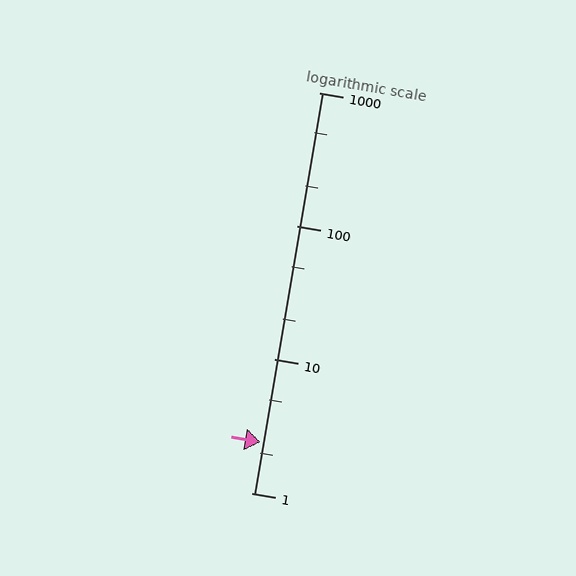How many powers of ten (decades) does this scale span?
The scale spans 3 decades, from 1 to 1000.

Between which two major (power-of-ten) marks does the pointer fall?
The pointer is between 1 and 10.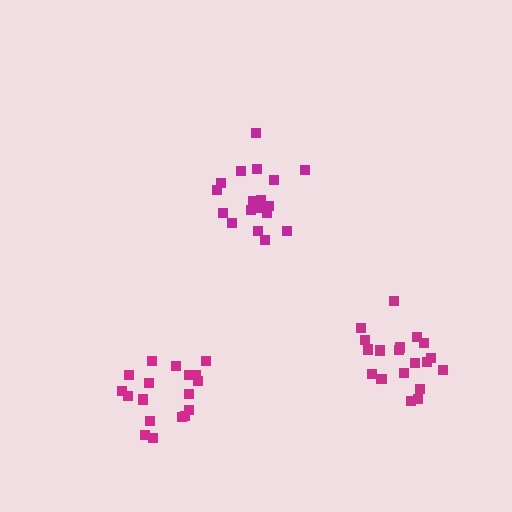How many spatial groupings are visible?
There are 3 spatial groupings.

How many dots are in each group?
Group 1: 19 dots, Group 2: 20 dots, Group 3: 19 dots (58 total).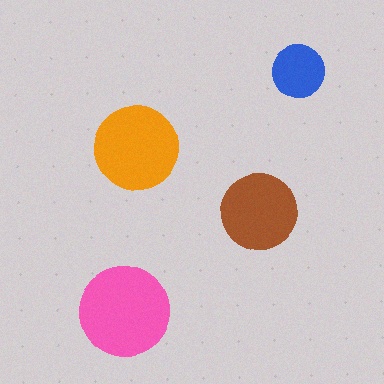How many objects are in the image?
There are 4 objects in the image.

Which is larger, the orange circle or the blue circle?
The orange one.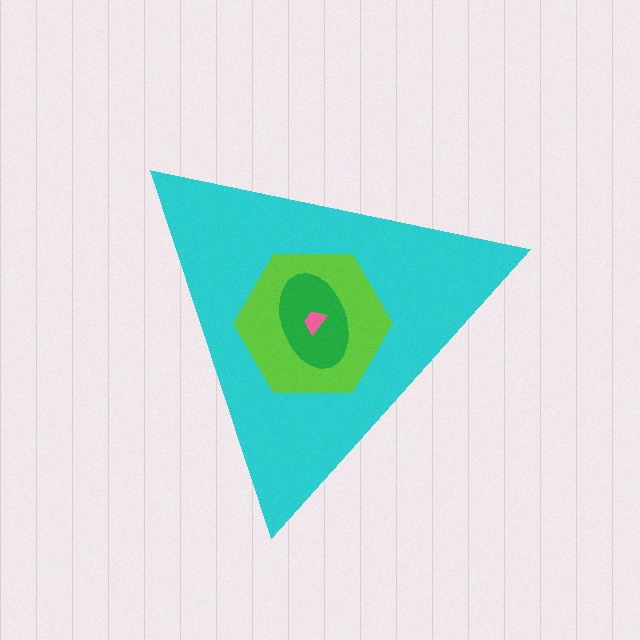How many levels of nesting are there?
4.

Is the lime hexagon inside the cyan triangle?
Yes.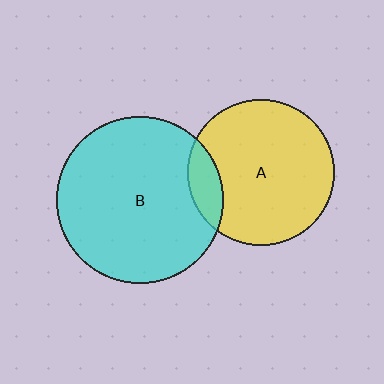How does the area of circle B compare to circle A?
Approximately 1.3 times.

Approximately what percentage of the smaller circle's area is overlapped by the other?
Approximately 15%.